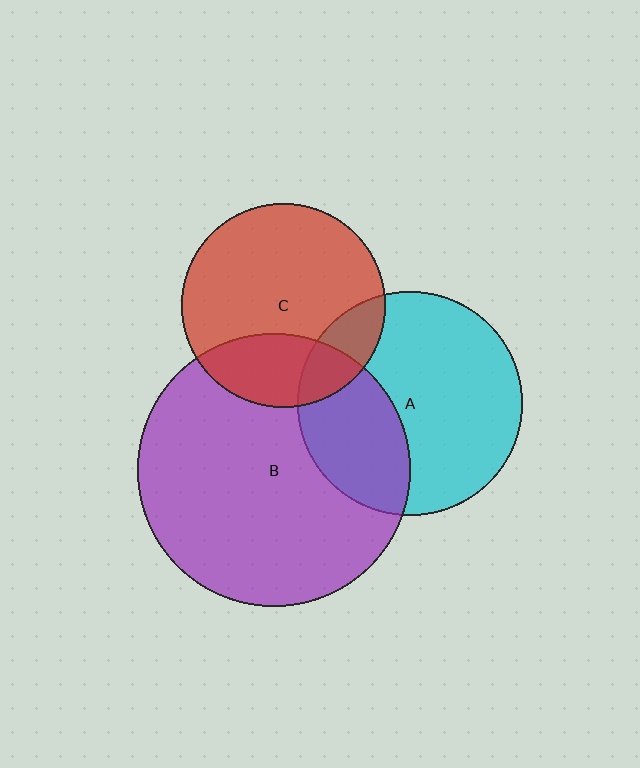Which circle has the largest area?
Circle B (purple).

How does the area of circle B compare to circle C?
Approximately 1.8 times.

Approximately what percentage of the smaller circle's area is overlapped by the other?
Approximately 35%.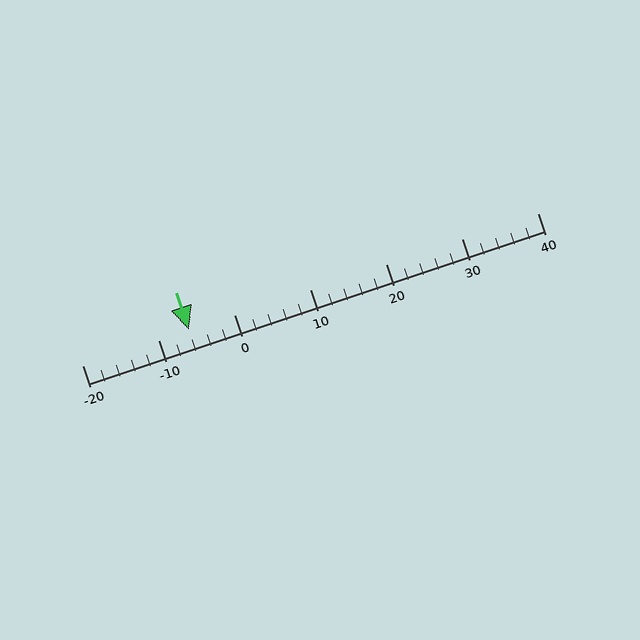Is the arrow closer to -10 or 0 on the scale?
The arrow is closer to -10.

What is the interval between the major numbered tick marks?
The major tick marks are spaced 10 units apart.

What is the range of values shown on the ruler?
The ruler shows values from -20 to 40.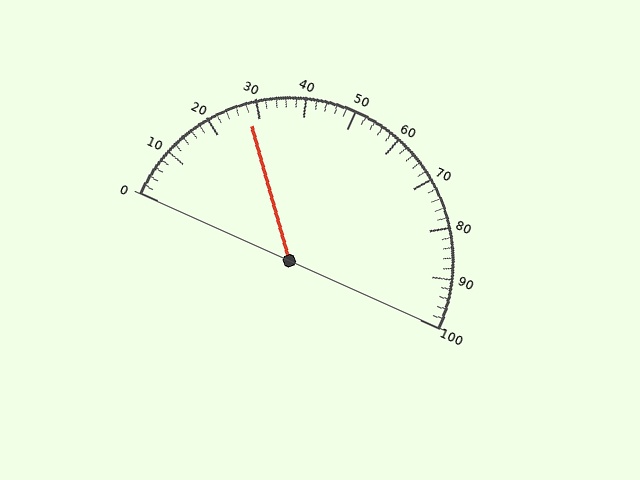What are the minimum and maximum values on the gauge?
The gauge ranges from 0 to 100.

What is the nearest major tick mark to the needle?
The nearest major tick mark is 30.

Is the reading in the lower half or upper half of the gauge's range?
The reading is in the lower half of the range (0 to 100).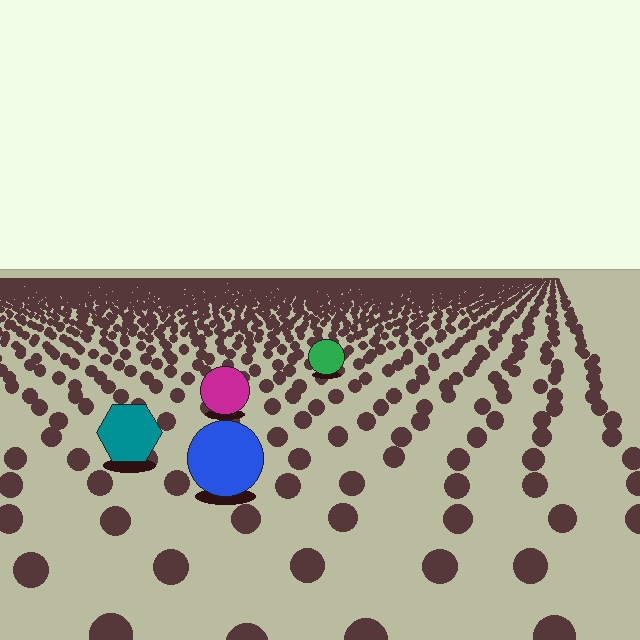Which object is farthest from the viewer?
The green circle is farthest from the viewer. It appears smaller and the ground texture around it is denser.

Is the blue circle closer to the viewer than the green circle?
Yes. The blue circle is closer — you can tell from the texture gradient: the ground texture is coarser near it.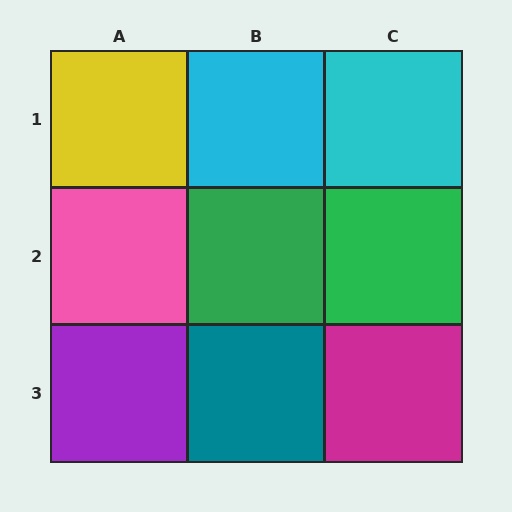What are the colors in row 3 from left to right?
Purple, teal, magenta.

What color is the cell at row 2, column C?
Green.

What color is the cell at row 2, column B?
Green.